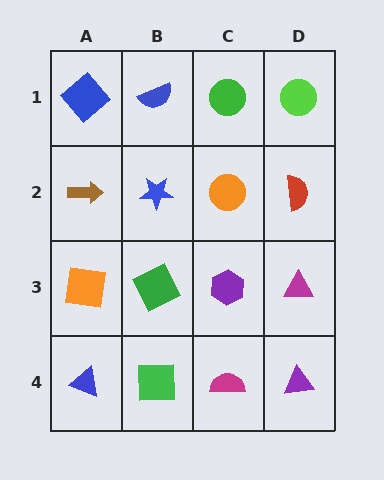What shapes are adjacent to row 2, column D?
A lime circle (row 1, column D), a magenta triangle (row 3, column D), an orange circle (row 2, column C).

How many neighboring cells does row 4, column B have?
3.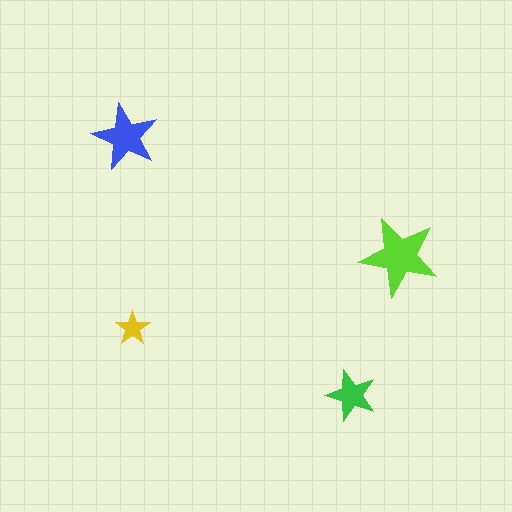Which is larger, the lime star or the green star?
The lime one.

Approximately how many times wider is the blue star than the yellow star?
About 2 times wider.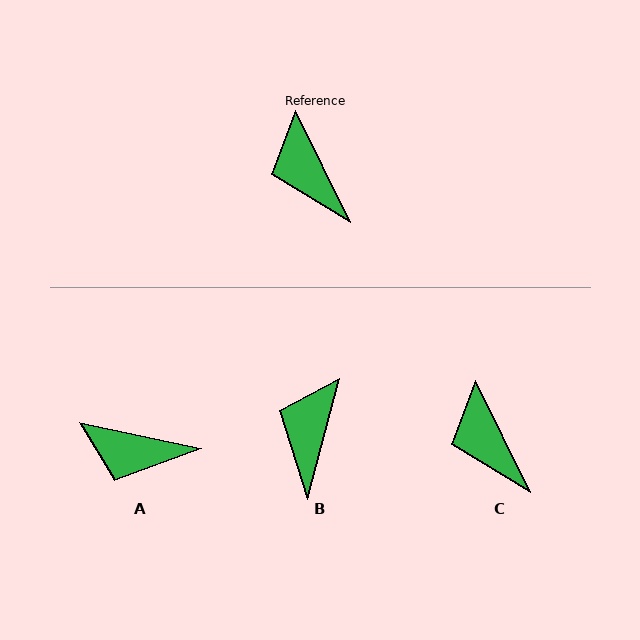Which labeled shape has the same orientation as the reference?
C.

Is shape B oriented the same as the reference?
No, it is off by about 41 degrees.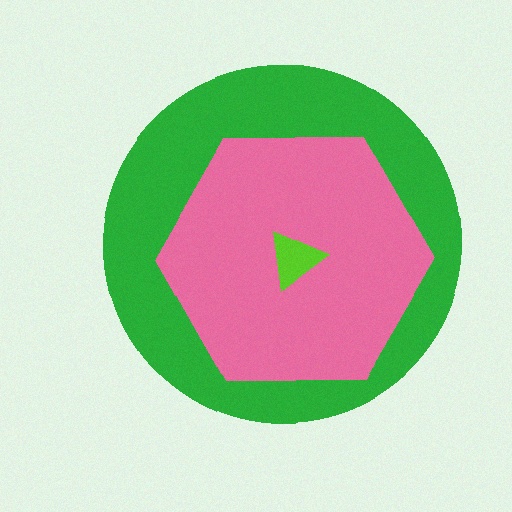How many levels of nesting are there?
3.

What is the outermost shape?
The green circle.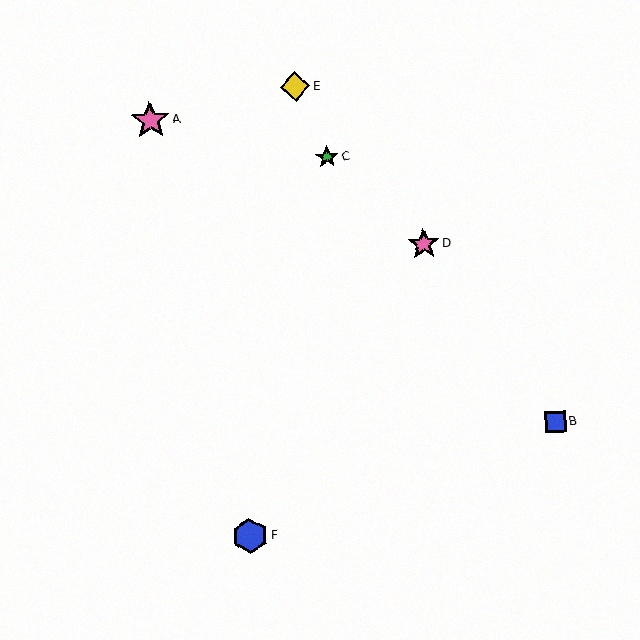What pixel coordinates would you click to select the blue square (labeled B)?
Click at (555, 422) to select the blue square B.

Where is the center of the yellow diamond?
The center of the yellow diamond is at (295, 87).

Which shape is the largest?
The pink star (labeled A) is the largest.